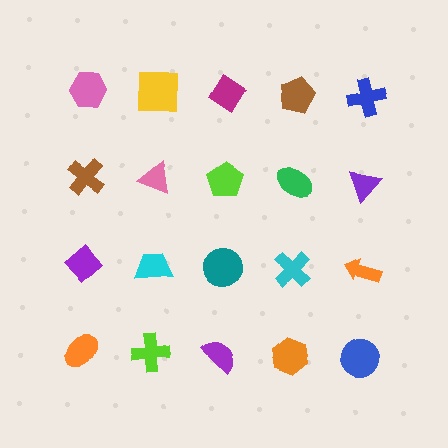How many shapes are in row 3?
5 shapes.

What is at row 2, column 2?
A pink triangle.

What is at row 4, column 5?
A blue circle.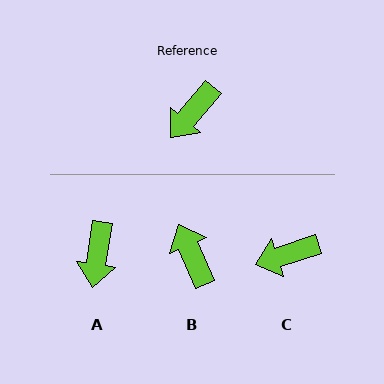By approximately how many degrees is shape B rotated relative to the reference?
Approximately 116 degrees clockwise.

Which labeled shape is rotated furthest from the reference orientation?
B, about 116 degrees away.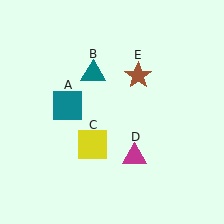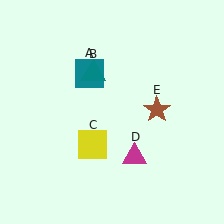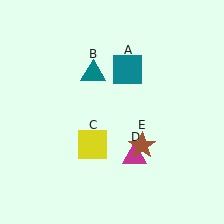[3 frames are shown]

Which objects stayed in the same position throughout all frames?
Teal triangle (object B) and yellow square (object C) and magenta triangle (object D) remained stationary.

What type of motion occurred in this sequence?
The teal square (object A), brown star (object E) rotated clockwise around the center of the scene.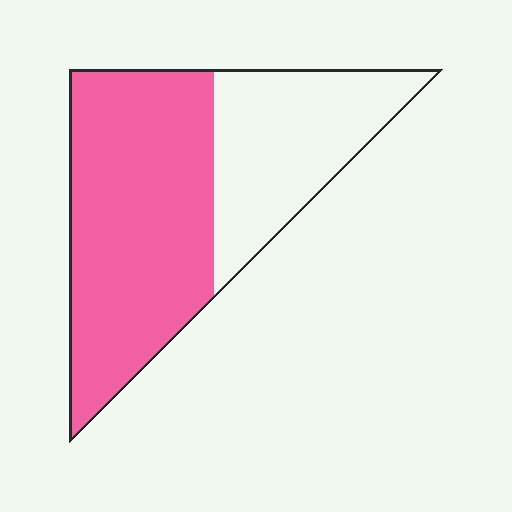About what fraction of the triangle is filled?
About five eighths (5/8).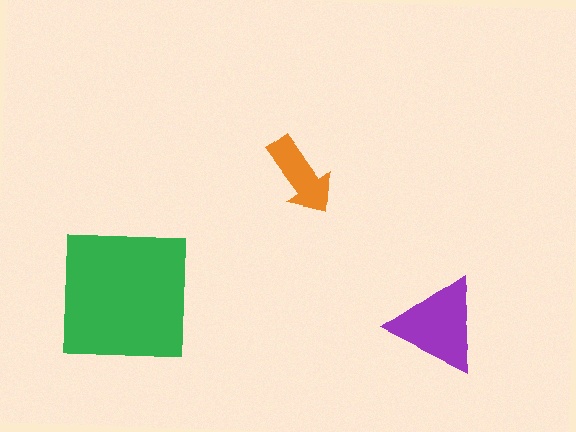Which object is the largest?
The green square.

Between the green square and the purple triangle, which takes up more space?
The green square.